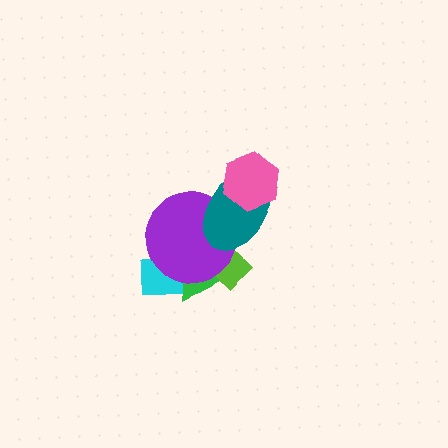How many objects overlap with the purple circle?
4 objects overlap with the purple circle.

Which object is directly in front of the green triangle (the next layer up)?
The lime rectangle is directly in front of the green triangle.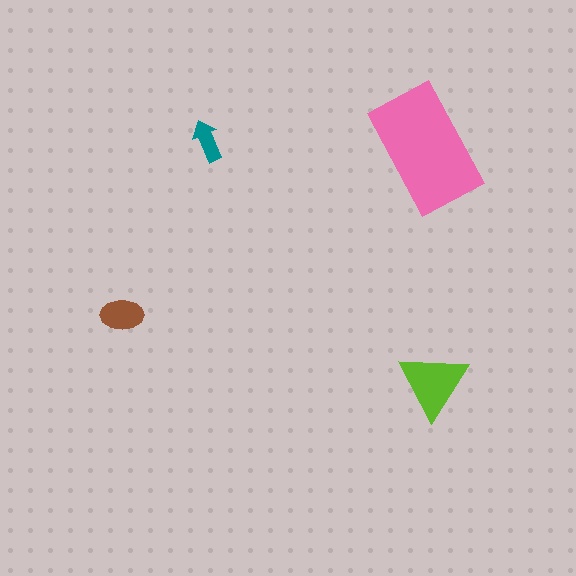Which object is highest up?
The teal arrow is topmost.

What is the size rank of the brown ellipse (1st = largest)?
3rd.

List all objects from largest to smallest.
The pink rectangle, the lime triangle, the brown ellipse, the teal arrow.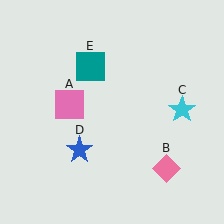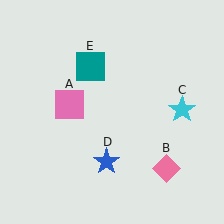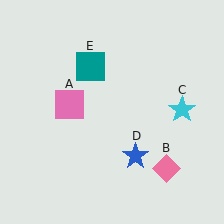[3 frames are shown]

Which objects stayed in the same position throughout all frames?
Pink square (object A) and pink diamond (object B) and cyan star (object C) and teal square (object E) remained stationary.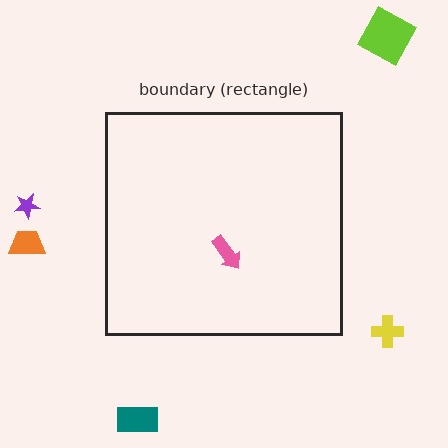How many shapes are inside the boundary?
1 inside, 5 outside.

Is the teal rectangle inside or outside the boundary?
Outside.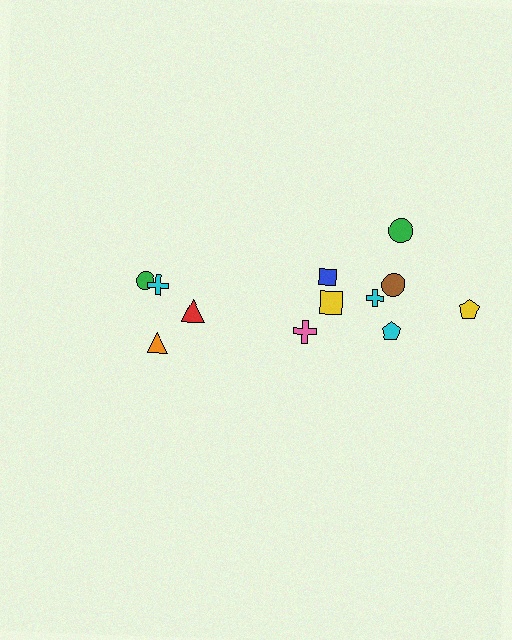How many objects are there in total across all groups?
There are 12 objects.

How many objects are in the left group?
There are 4 objects.